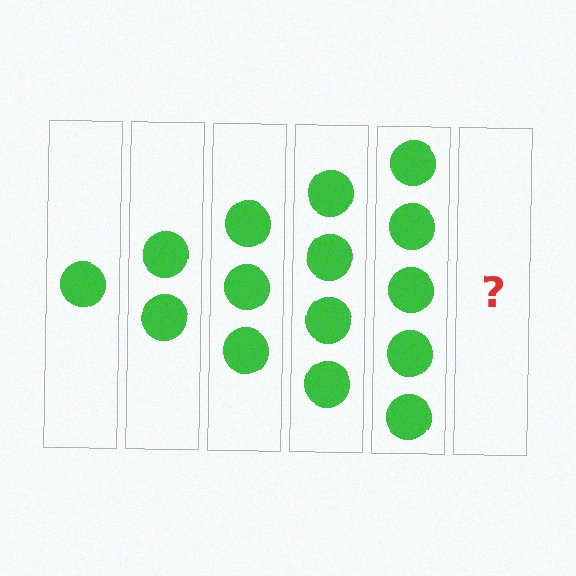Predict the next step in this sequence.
The next step is 6 circles.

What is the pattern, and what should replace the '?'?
The pattern is that each step adds one more circle. The '?' should be 6 circles.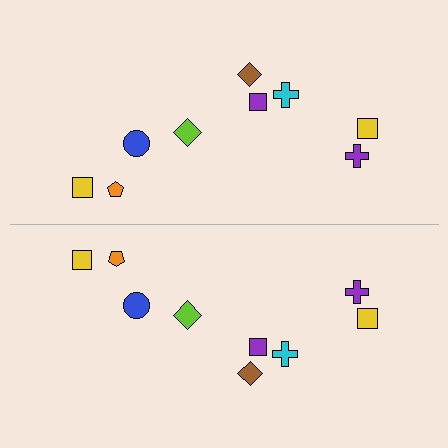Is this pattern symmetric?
Yes, this pattern has bilateral (reflection) symmetry.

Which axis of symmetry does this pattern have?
The pattern has a horizontal axis of symmetry running through the center of the image.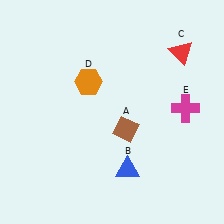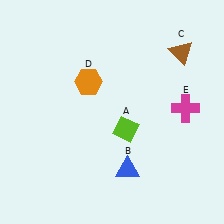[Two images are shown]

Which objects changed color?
A changed from brown to lime. C changed from red to brown.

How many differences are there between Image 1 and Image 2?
There are 2 differences between the two images.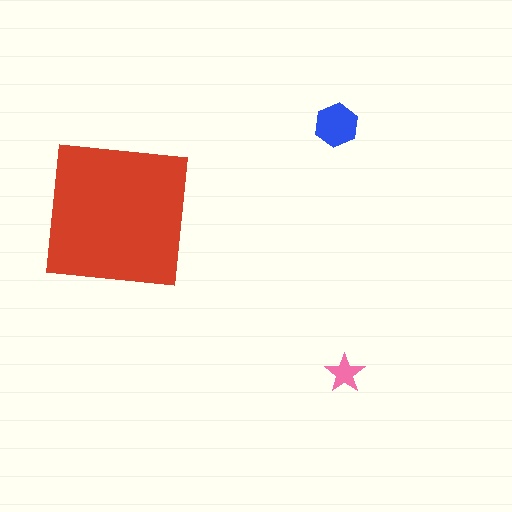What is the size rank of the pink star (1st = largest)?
3rd.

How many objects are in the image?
There are 3 objects in the image.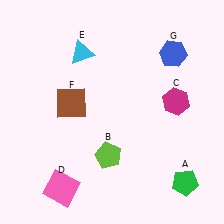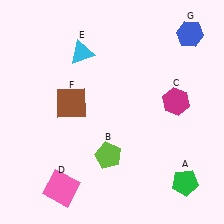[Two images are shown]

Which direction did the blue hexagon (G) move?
The blue hexagon (G) moved up.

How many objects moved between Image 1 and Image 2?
1 object moved between the two images.